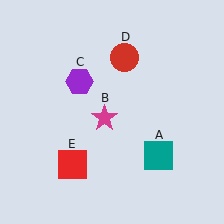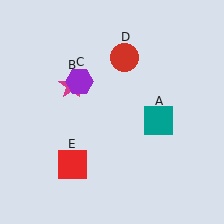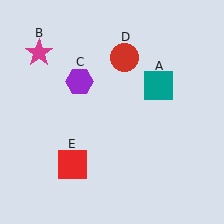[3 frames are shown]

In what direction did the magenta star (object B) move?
The magenta star (object B) moved up and to the left.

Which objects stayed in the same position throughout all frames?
Purple hexagon (object C) and red circle (object D) and red square (object E) remained stationary.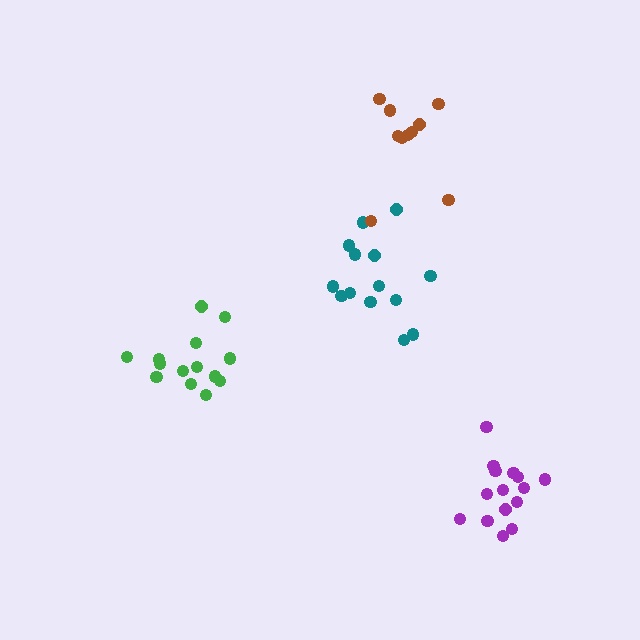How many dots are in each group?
Group 1: 14 dots, Group 2: 14 dots, Group 3: 15 dots, Group 4: 10 dots (53 total).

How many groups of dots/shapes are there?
There are 4 groups.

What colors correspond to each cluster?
The clusters are colored: teal, green, purple, brown.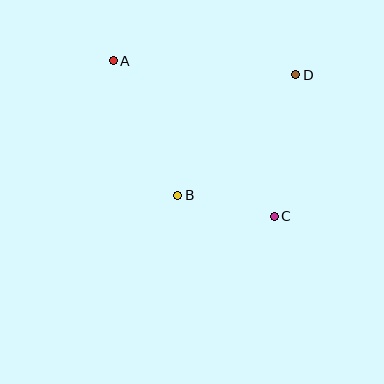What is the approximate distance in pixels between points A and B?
The distance between A and B is approximately 149 pixels.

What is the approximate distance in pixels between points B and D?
The distance between B and D is approximately 169 pixels.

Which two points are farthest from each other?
Points A and C are farthest from each other.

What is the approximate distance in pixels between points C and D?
The distance between C and D is approximately 143 pixels.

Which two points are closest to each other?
Points B and C are closest to each other.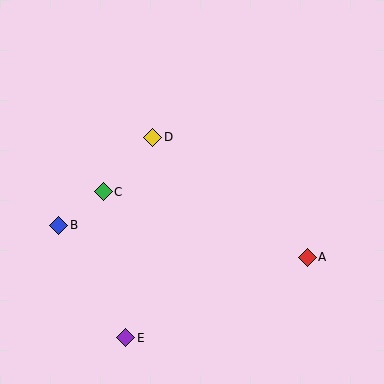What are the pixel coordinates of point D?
Point D is at (153, 137).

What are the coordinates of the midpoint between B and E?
The midpoint between B and E is at (92, 281).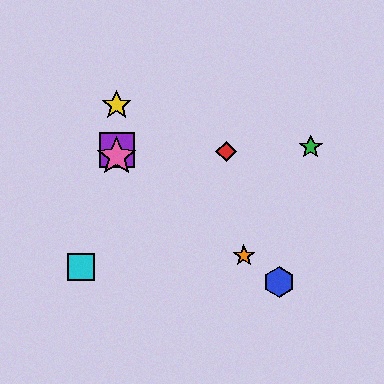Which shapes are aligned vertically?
The yellow star, the purple square, the pink star are aligned vertically.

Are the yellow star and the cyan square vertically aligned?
No, the yellow star is at x≈117 and the cyan square is at x≈81.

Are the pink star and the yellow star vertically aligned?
Yes, both are at x≈117.